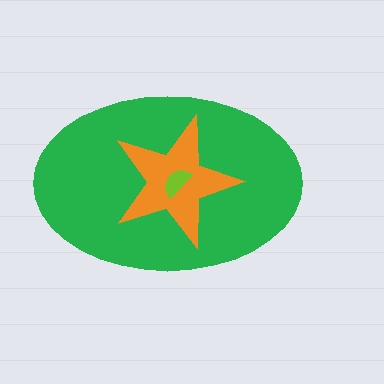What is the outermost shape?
The green ellipse.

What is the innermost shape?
The lime semicircle.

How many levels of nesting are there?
3.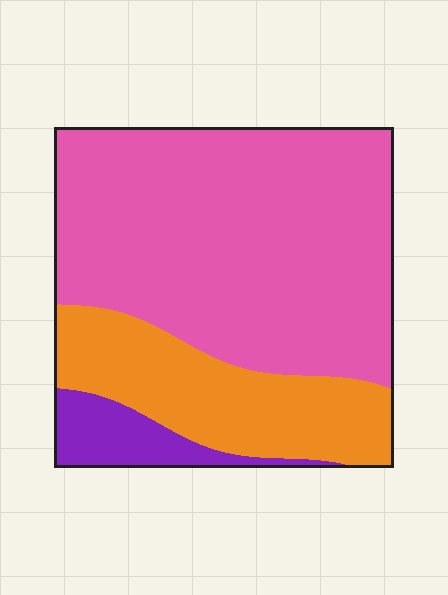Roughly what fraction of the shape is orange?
Orange takes up about one quarter (1/4) of the shape.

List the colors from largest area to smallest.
From largest to smallest: pink, orange, purple.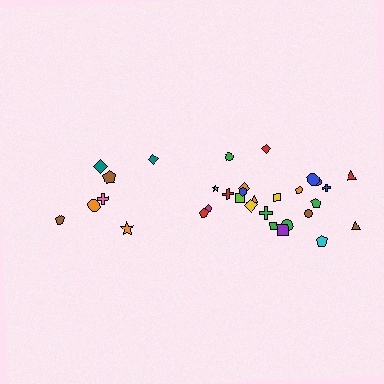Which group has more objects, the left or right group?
The right group.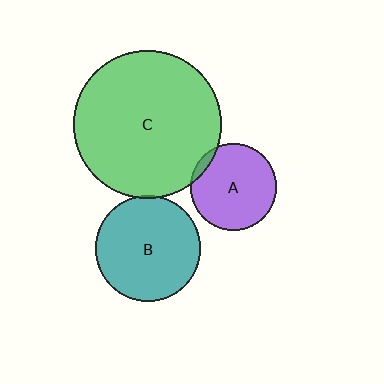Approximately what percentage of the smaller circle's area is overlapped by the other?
Approximately 5%.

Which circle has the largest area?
Circle C (green).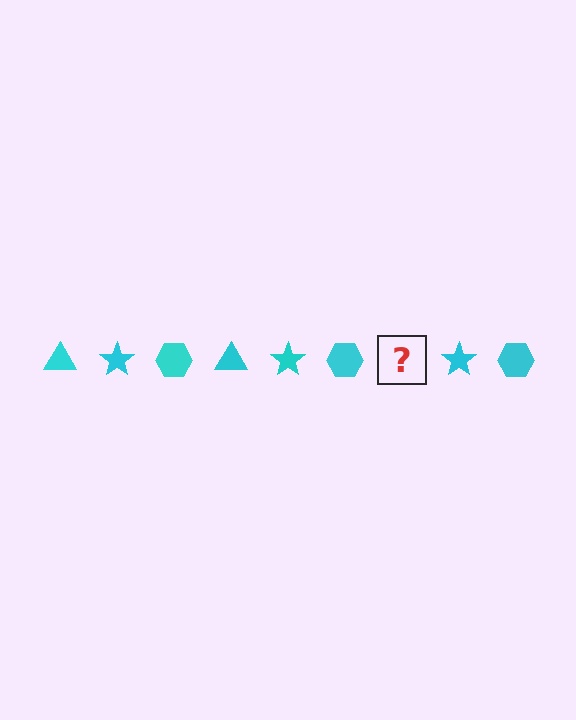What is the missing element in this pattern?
The missing element is a cyan triangle.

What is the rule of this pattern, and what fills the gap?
The rule is that the pattern cycles through triangle, star, hexagon shapes in cyan. The gap should be filled with a cyan triangle.